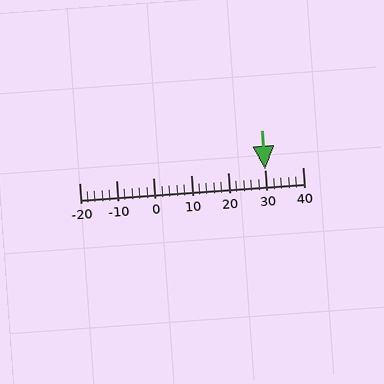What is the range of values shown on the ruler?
The ruler shows values from -20 to 40.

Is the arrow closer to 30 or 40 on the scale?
The arrow is closer to 30.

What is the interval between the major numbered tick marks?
The major tick marks are spaced 10 units apart.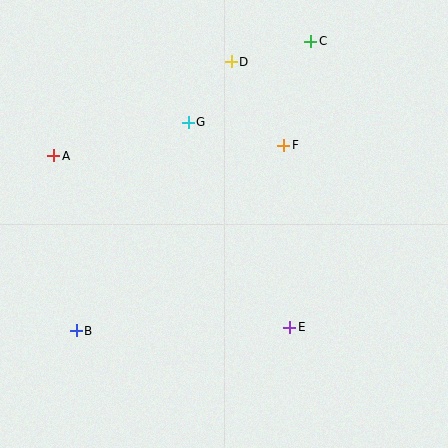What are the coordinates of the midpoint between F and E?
The midpoint between F and E is at (287, 236).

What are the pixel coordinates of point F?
Point F is at (284, 145).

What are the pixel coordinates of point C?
Point C is at (311, 41).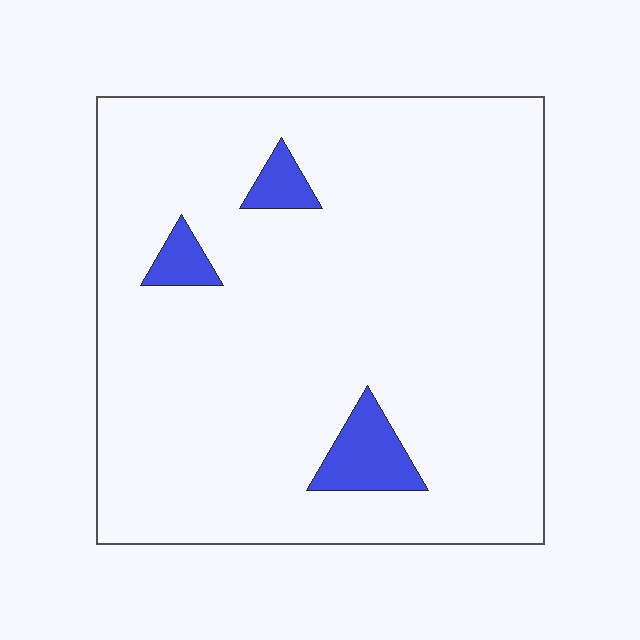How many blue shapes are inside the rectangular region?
3.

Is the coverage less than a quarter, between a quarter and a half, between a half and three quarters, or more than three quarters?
Less than a quarter.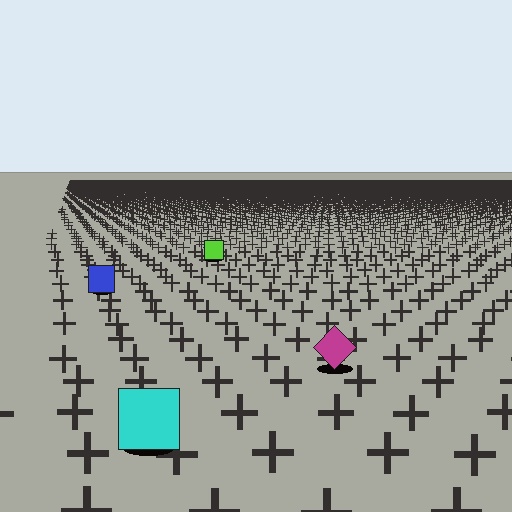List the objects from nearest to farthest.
From nearest to farthest: the cyan square, the magenta diamond, the blue square, the lime square.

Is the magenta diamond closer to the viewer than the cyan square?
No. The cyan square is closer — you can tell from the texture gradient: the ground texture is coarser near it.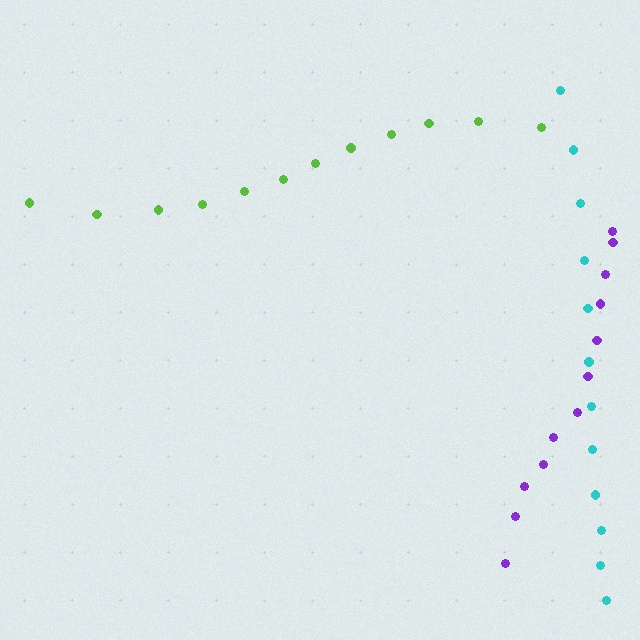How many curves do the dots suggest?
There are 3 distinct paths.